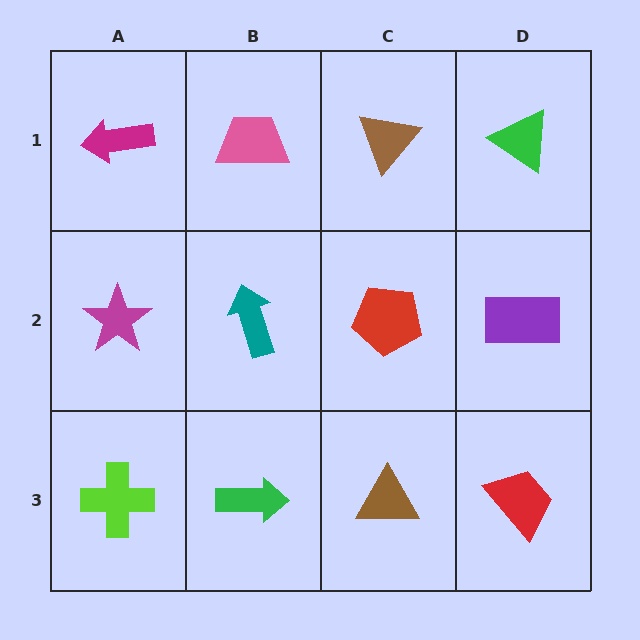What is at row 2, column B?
A teal arrow.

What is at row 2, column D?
A purple rectangle.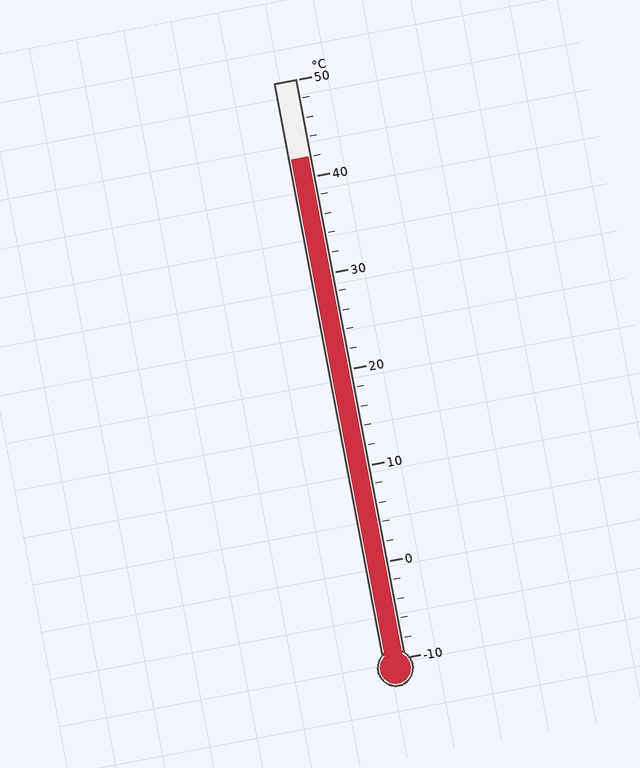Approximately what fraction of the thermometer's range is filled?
The thermometer is filled to approximately 85% of its range.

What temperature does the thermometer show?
The thermometer shows approximately 42°C.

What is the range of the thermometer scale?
The thermometer scale ranges from -10°C to 50°C.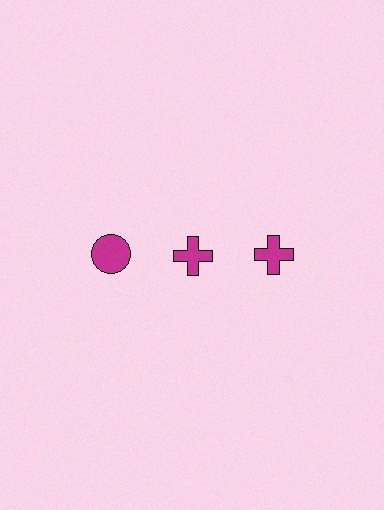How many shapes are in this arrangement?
There are 3 shapes arranged in a grid pattern.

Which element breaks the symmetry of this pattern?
The magenta circle in the top row, leftmost column breaks the symmetry. All other shapes are magenta crosses.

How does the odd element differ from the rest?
It has a different shape: circle instead of cross.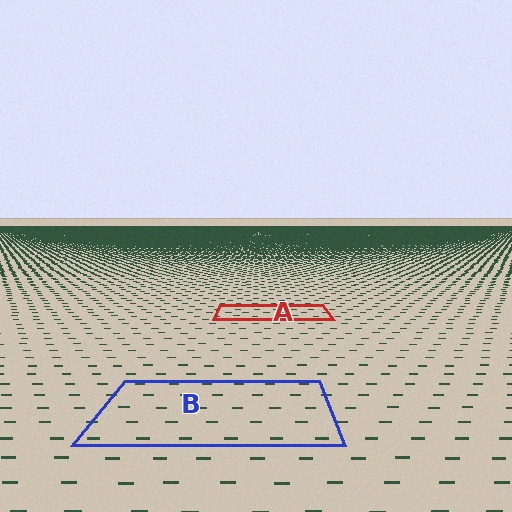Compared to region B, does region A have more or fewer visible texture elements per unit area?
Region A has more texture elements per unit area — they are packed more densely because it is farther away.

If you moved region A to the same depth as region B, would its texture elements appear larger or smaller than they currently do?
They would appear larger. At a closer depth, the same texture elements are projected at a bigger on-screen size.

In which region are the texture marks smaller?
The texture marks are smaller in region A, because it is farther away.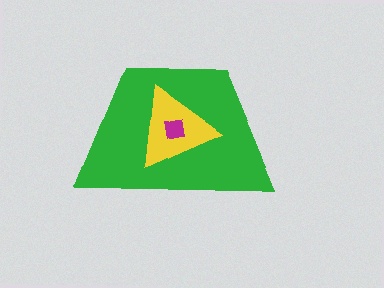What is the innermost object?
The magenta square.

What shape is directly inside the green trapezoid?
The yellow triangle.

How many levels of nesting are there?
3.